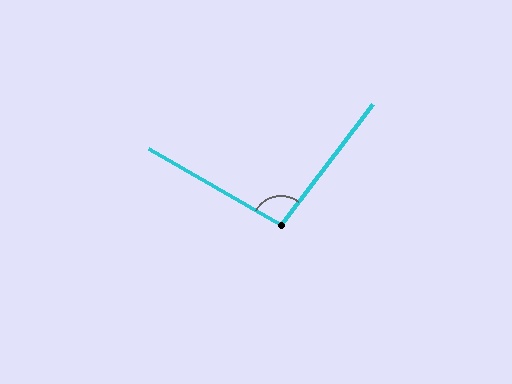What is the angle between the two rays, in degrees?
Approximately 97 degrees.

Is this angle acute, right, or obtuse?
It is obtuse.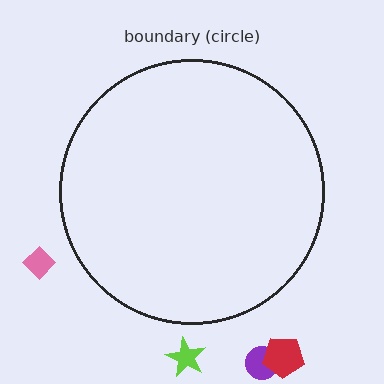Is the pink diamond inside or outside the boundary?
Outside.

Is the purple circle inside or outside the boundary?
Outside.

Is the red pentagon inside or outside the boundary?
Outside.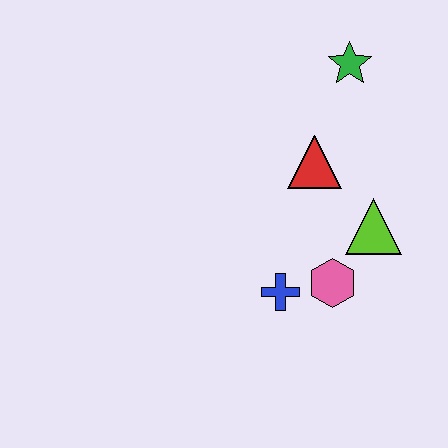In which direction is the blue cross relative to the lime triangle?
The blue cross is to the left of the lime triangle.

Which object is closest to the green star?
The red triangle is closest to the green star.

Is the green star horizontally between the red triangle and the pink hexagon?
No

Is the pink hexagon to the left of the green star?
Yes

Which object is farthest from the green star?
The blue cross is farthest from the green star.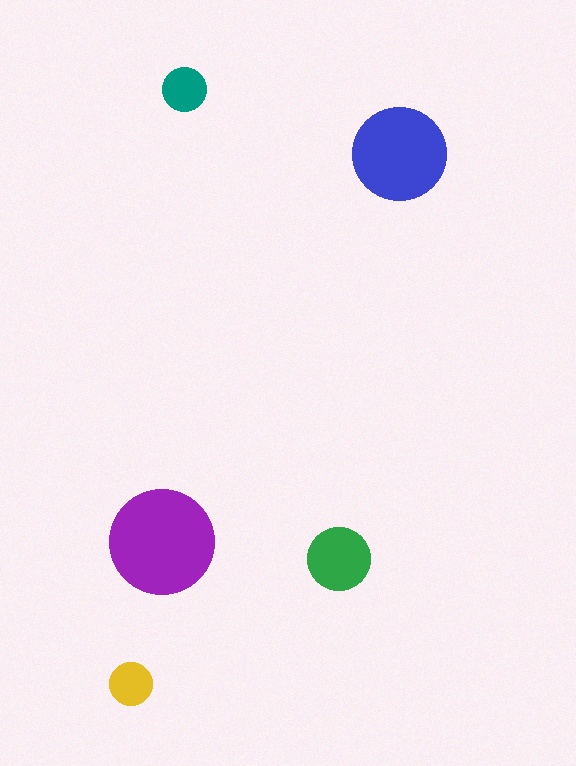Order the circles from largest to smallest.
the purple one, the blue one, the green one, the teal one, the yellow one.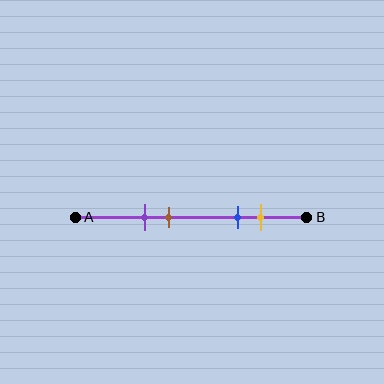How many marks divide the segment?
There are 4 marks dividing the segment.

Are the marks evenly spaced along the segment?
No, the marks are not evenly spaced.